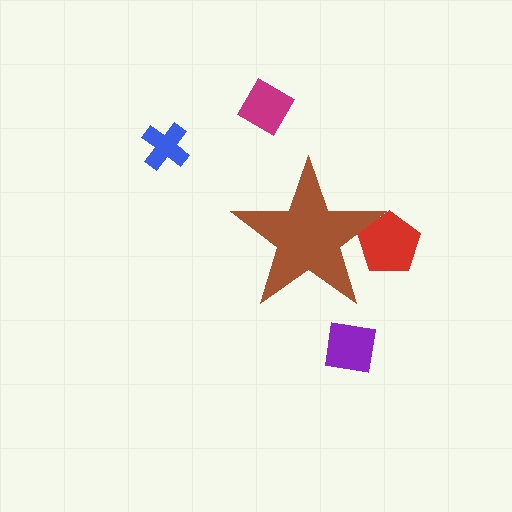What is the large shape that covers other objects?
A brown star.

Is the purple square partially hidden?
No, the purple square is fully visible.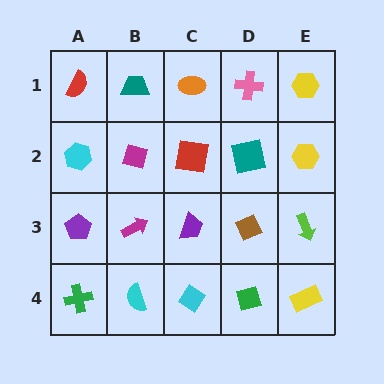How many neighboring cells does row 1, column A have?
2.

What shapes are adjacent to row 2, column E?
A yellow hexagon (row 1, column E), a lime arrow (row 3, column E), a teal square (row 2, column D).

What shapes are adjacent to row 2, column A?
A red semicircle (row 1, column A), a purple pentagon (row 3, column A), a magenta diamond (row 2, column B).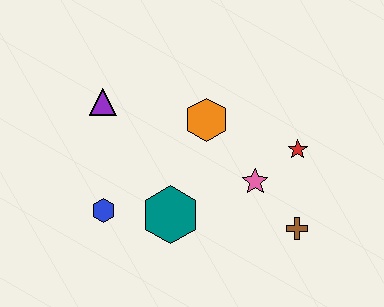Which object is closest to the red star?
The pink star is closest to the red star.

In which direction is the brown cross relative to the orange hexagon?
The brown cross is below the orange hexagon.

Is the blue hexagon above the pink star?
No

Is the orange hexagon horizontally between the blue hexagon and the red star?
Yes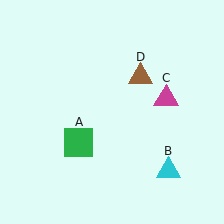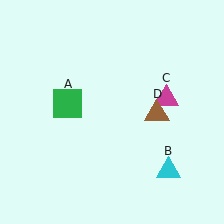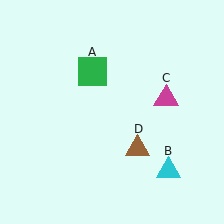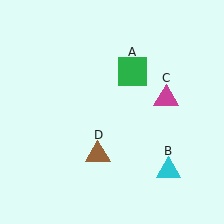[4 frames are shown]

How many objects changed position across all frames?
2 objects changed position: green square (object A), brown triangle (object D).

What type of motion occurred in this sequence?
The green square (object A), brown triangle (object D) rotated clockwise around the center of the scene.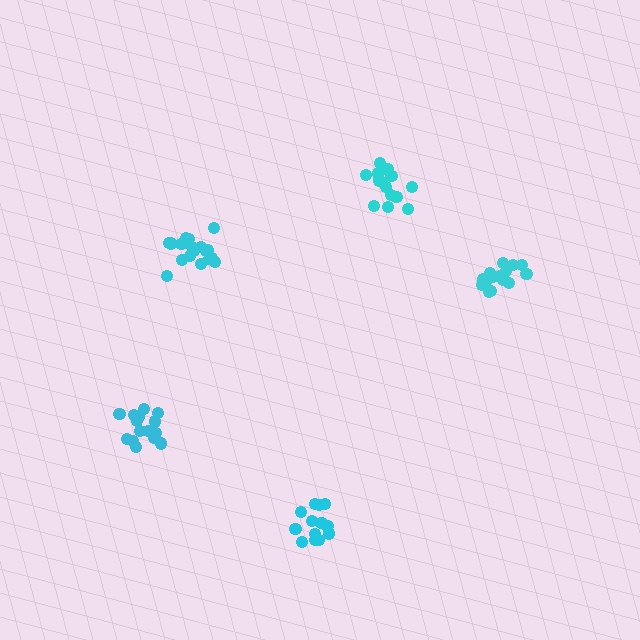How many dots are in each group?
Group 1: 14 dots, Group 2: 16 dots, Group 3: 16 dots, Group 4: 15 dots, Group 5: 18 dots (79 total).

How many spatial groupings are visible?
There are 5 spatial groupings.